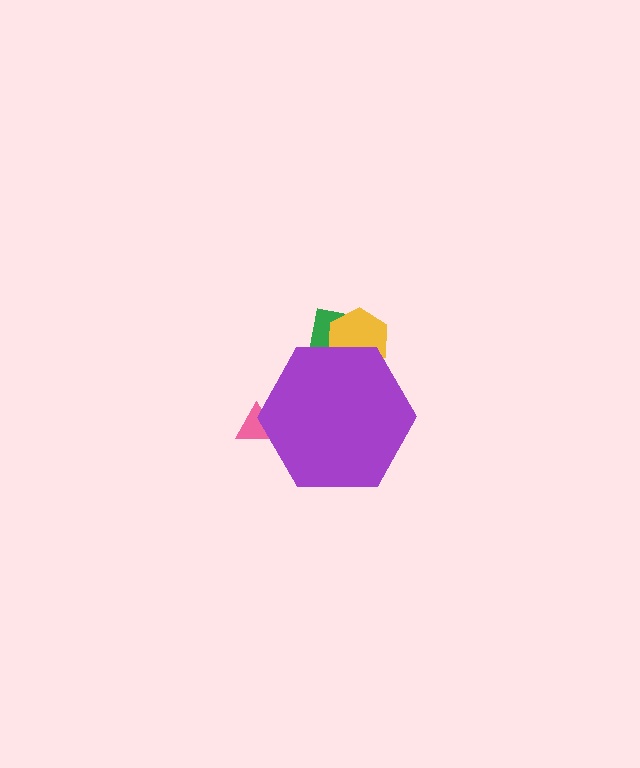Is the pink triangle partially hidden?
Yes, the pink triangle is partially hidden behind the purple hexagon.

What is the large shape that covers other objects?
A purple hexagon.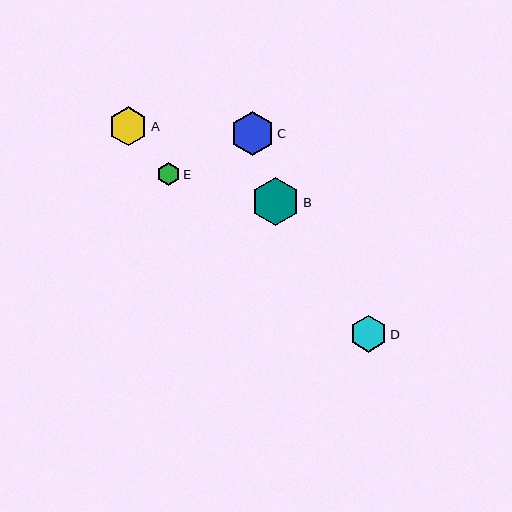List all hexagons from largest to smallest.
From largest to smallest: B, C, A, D, E.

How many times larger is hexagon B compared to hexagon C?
Hexagon B is approximately 1.1 times the size of hexagon C.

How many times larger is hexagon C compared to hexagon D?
Hexagon C is approximately 1.2 times the size of hexagon D.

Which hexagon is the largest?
Hexagon B is the largest with a size of approximately 48 pixels.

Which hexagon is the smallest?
Hexagon E is the smallest with a size of approximately 23 pixels.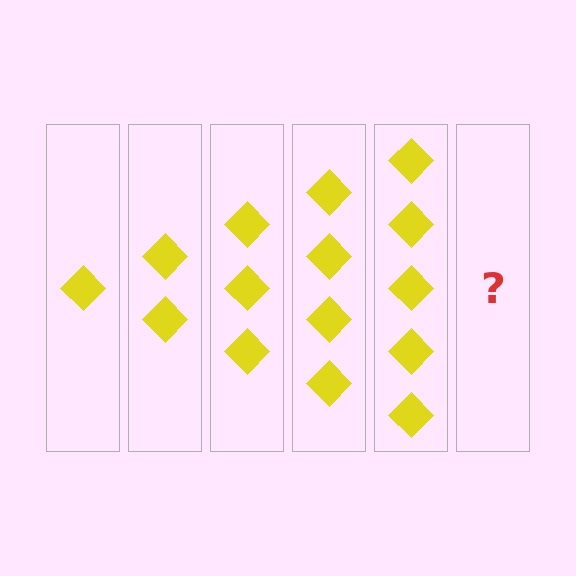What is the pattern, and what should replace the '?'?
The pattern is that each step adds one more diamond. The '?' should be 6 diamonds.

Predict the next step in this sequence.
The next step is 6 diamonds.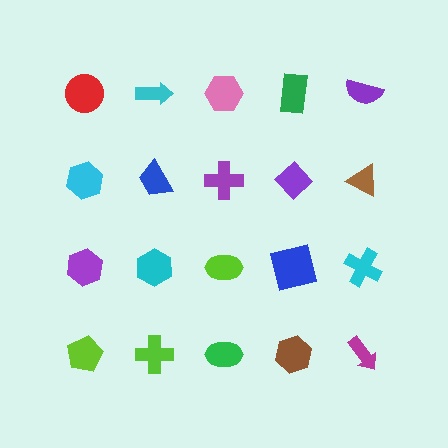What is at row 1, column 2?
A cyan arrow.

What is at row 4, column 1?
A lime pentagon.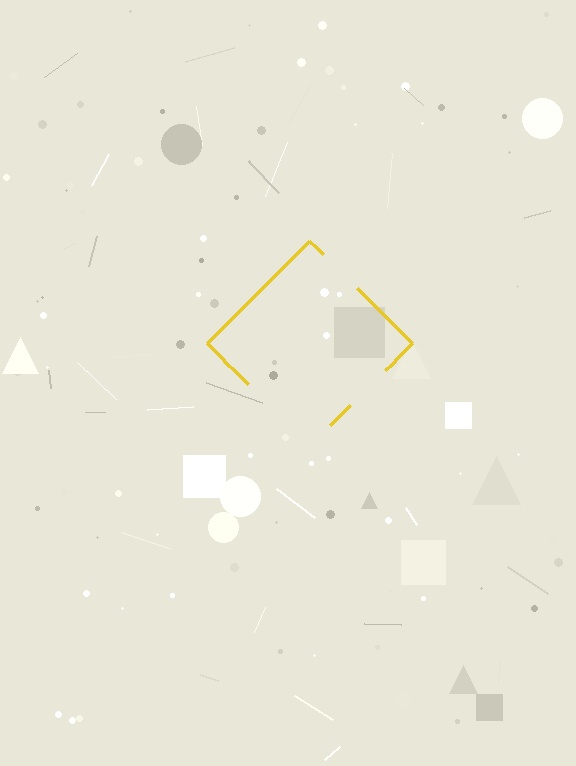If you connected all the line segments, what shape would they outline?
They would outline a diamond.